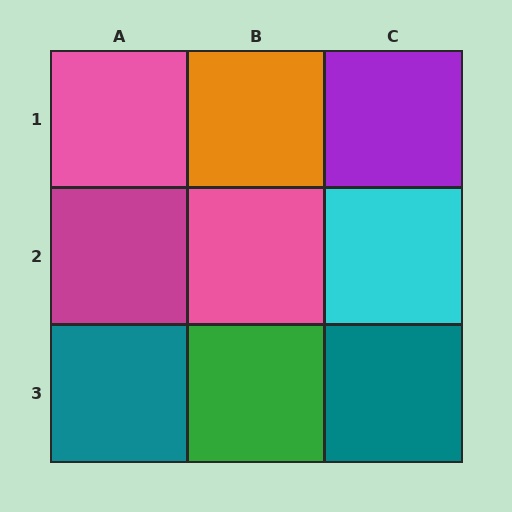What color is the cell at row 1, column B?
Orange.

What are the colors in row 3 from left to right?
Teal, green, teal.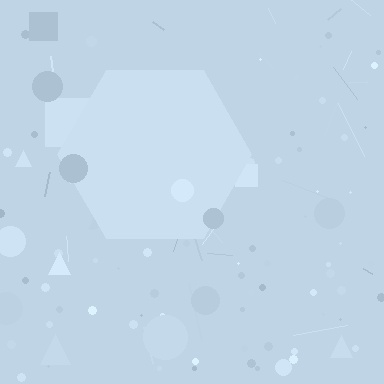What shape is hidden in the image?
A hexagon is hidden in the image.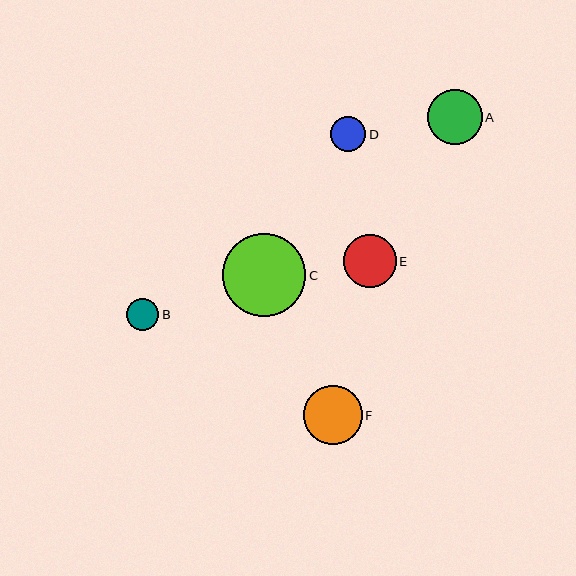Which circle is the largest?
Circle C is the largest with a size of approximately 83 pixels.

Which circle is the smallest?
Circle B is the smallest with a size of approximately 33 pixels.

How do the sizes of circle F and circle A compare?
Circle F and circle A are approximately the same size.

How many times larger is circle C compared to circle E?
Circle C is approximately 1.6 times the size of circle E.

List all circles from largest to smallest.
From largest to smallest: C, F, A, E, D, B.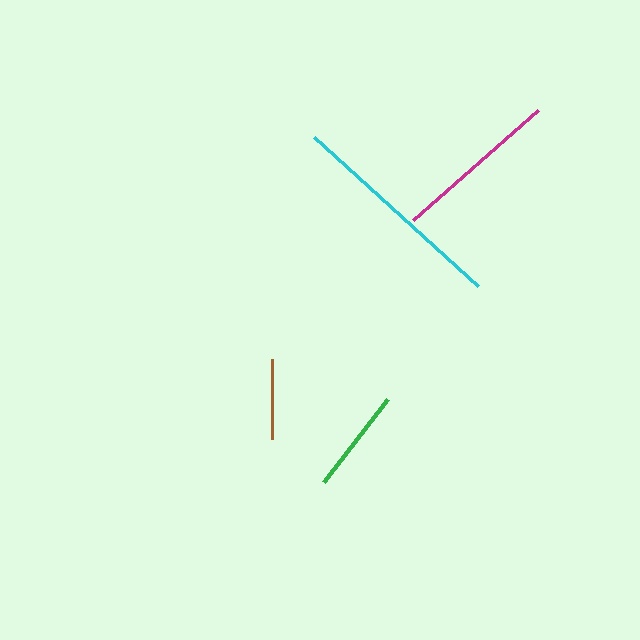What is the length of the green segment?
The green segment is approximately 105 pixels long.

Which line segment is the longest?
The cyan line is the longest at approximately 221 pixels.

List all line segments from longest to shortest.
From longest to shortest: cyan, magenta, green, brown.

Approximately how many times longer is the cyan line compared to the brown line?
The cyan line is approximately 2.7 times the length of the brown line.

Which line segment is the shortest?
The brown line is the shortest at approximately 81 pixels.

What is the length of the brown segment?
The brown segment is approximately 81 pixels long.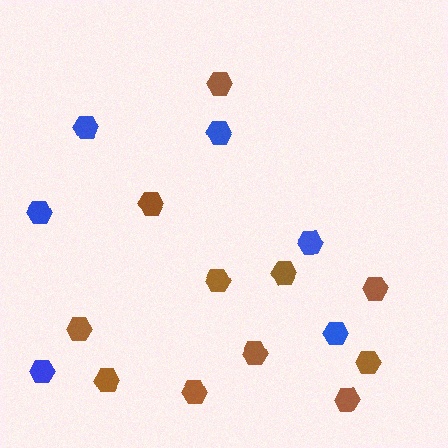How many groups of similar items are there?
There are 2 groups: one group of brown hexagons (11) and one group of blue hexagons (6).